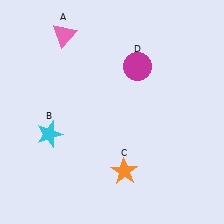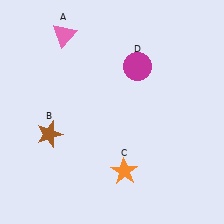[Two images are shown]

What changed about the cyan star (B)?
In Image 1, B is cyan. In Image 2, it changed to brown.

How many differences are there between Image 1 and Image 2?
There is 1 difference between the two images.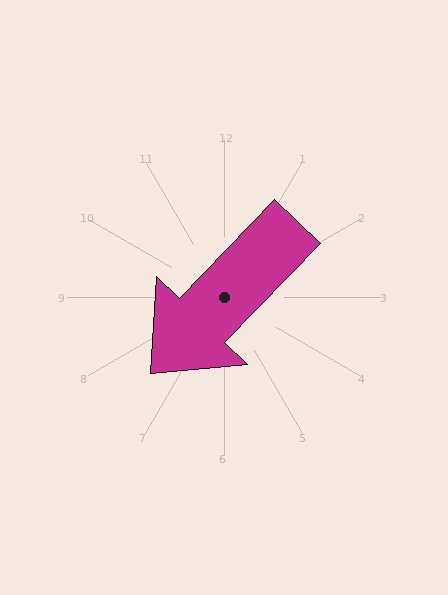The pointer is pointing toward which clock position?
Roughly 7 o'clock.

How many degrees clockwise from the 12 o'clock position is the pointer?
Approximately 224 degrees.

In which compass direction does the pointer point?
Southwest.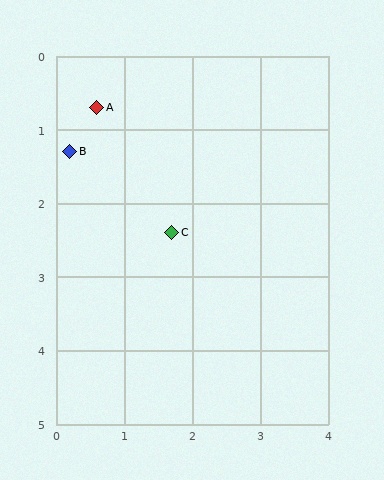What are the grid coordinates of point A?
Point A is at approximately (0.6, 0.7).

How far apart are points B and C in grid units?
Points B and C are about 1.9 grid units apart.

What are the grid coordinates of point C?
Point C is at approximately (1.7, 2.4).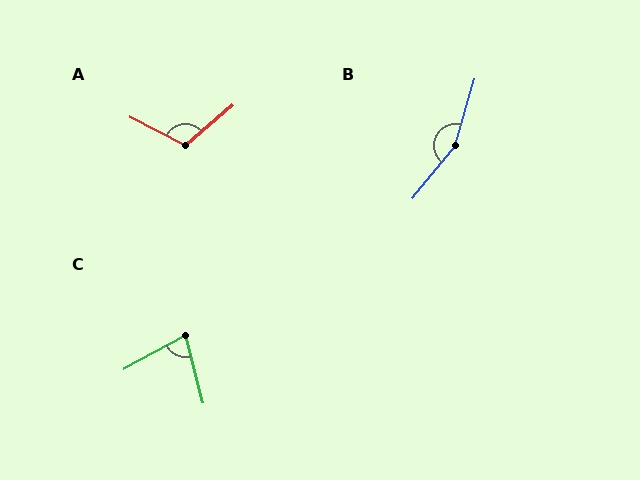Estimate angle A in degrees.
Approximately 113 degrees.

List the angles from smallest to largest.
C (76°), A (113°), B (157°).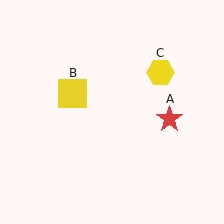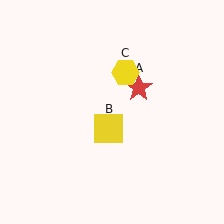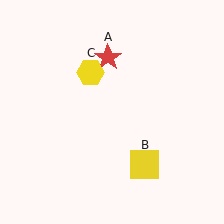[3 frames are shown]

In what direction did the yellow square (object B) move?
The yellow square (object B) moved down and to the right.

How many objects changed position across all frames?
3 objects changed position: red star (object A), yellow square (object B), yellow hexagon (object C).